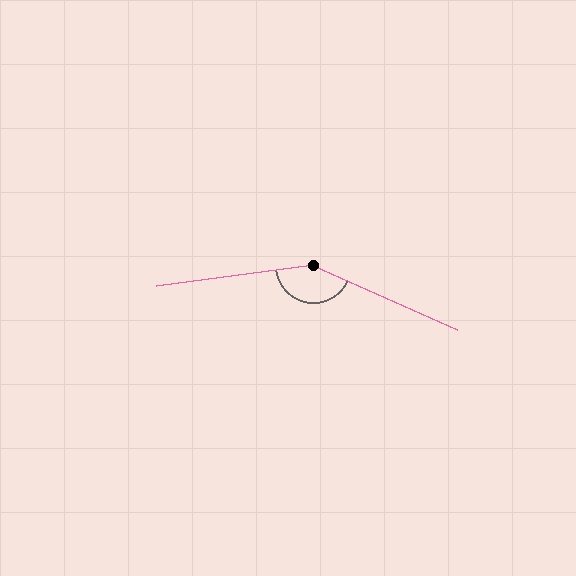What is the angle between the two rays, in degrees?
Approximately 148 degrees.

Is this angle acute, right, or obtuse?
It is obtuse.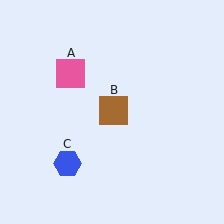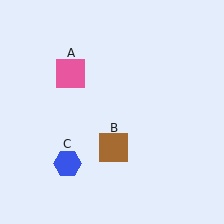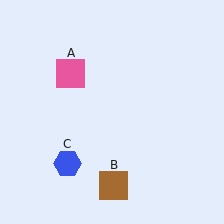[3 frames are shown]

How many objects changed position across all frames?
1 object changed position: brown square (object B).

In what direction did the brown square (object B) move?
The brown square (object B) moved down.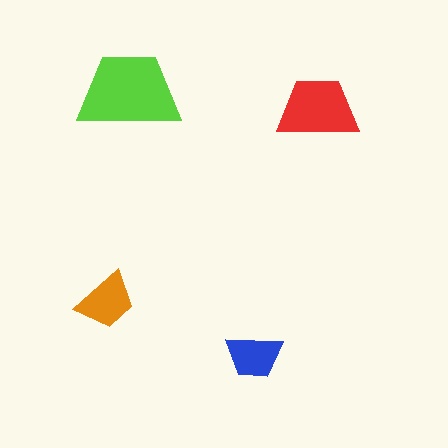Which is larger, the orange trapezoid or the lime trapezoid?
The lime one.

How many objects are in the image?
There are 4 objects in the image.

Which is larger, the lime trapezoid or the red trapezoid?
The lime one.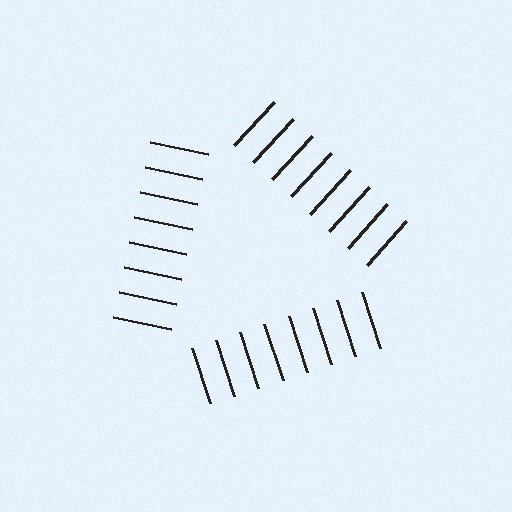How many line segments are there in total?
24 — 8 along each of the 3 edges.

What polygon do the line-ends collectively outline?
An illusory triangle — the line segments terminate on its edges but no continuous stroke is drawn.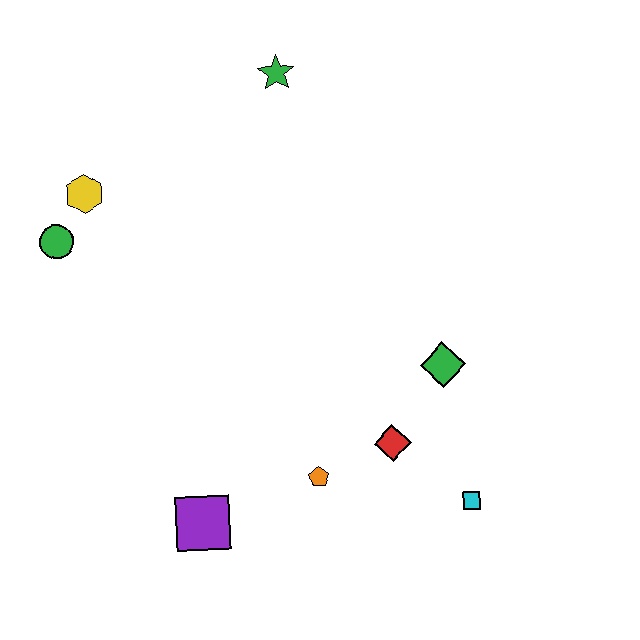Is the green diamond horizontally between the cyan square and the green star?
Yes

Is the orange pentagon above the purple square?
Yes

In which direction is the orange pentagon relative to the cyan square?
The orange pentagon is to the left of the cyan square.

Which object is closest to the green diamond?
The red diamond is closest to the green diamond.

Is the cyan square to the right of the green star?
Yes